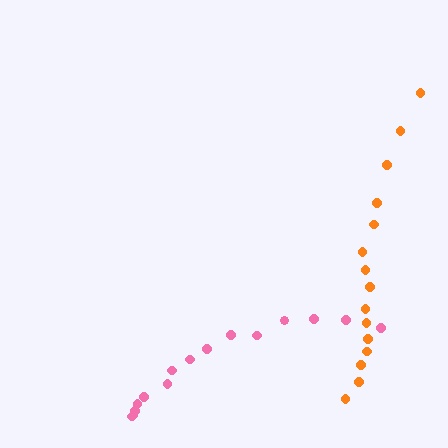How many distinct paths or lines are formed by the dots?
There are 2 distinct paths.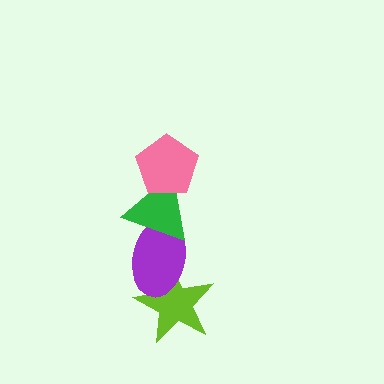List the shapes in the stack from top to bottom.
From top to bottom: the pink pentagon, the green triangle, the purple ellipse, the lime star.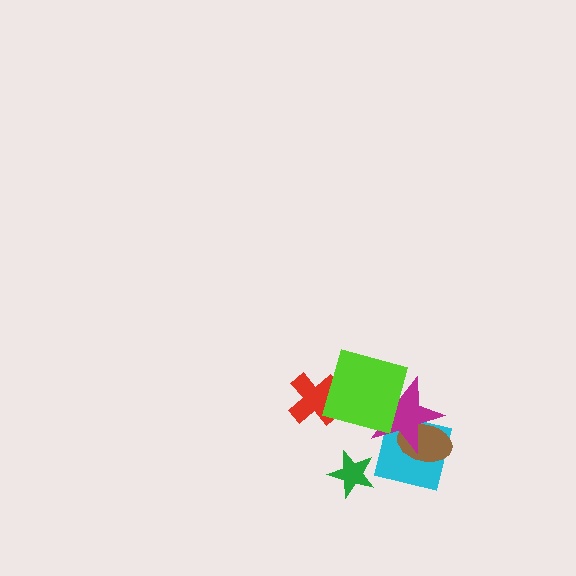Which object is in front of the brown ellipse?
The magenta star is in front of the brown ellipse.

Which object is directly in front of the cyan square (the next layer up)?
The brown ellipse is directly in front of the cyan square.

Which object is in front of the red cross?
The lime diamond is in front of the red cross.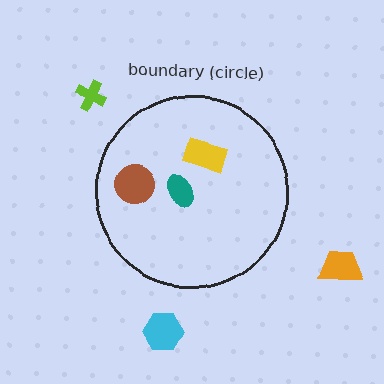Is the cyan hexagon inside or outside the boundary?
Outside.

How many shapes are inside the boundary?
3 inside, 3 outside.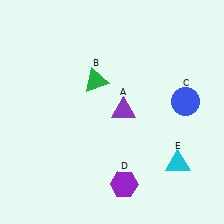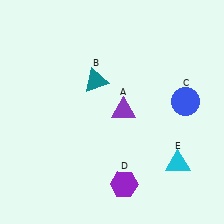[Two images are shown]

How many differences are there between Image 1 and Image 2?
There is 1 difference between the two images.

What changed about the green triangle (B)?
In Image 1, B is green. In Image 2, it changed to teal.